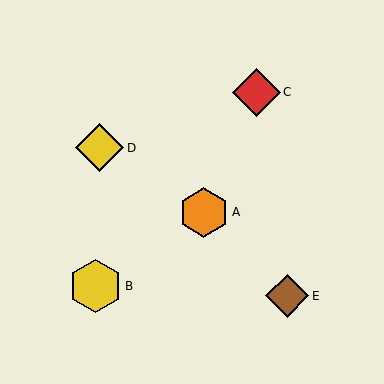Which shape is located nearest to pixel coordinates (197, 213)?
The orange hexagon (labeled A) at (204, 212) is nearest to that location.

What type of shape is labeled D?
Shape D is a yellow diamond.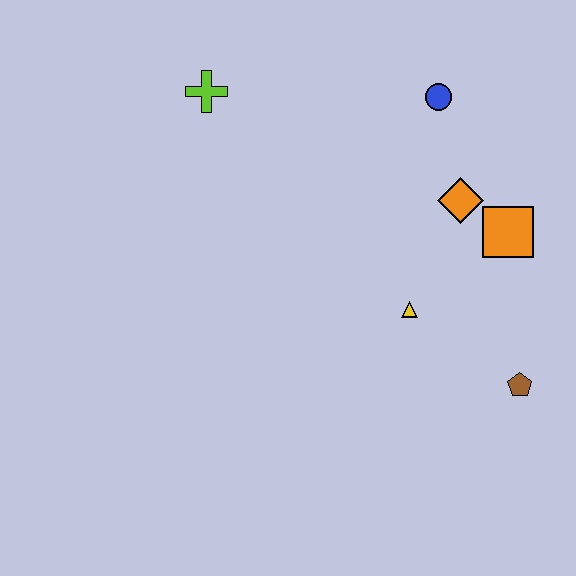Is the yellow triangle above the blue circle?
No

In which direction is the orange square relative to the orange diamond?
The orange square is to the right of the orange diamond.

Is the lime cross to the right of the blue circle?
No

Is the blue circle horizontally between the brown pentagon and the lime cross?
Yes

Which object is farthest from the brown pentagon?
The lime cross is farthest from the brown pentagon.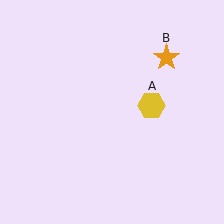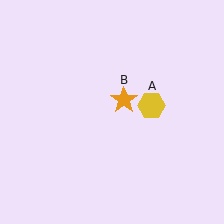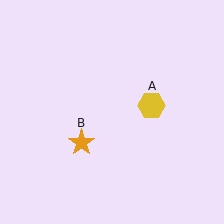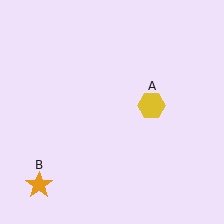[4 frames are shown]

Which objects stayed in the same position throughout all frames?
Yellow hexagon (object A) remained stationary.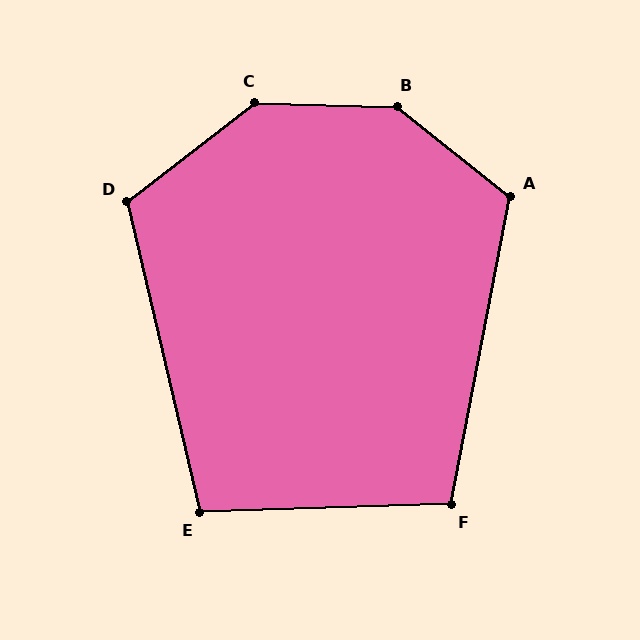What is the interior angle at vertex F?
Approximately 102 degrees (obtuse).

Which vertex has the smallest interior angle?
E, at approximately 102 degrees.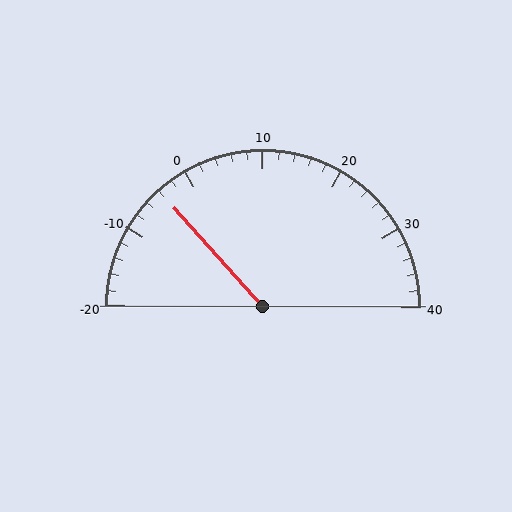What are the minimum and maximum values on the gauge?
The gauge ranges from -20 to 40.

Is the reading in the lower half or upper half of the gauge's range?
The reading is in the lower half of the range (-20 to 40).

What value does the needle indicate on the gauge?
The needle indicates approximately -4.